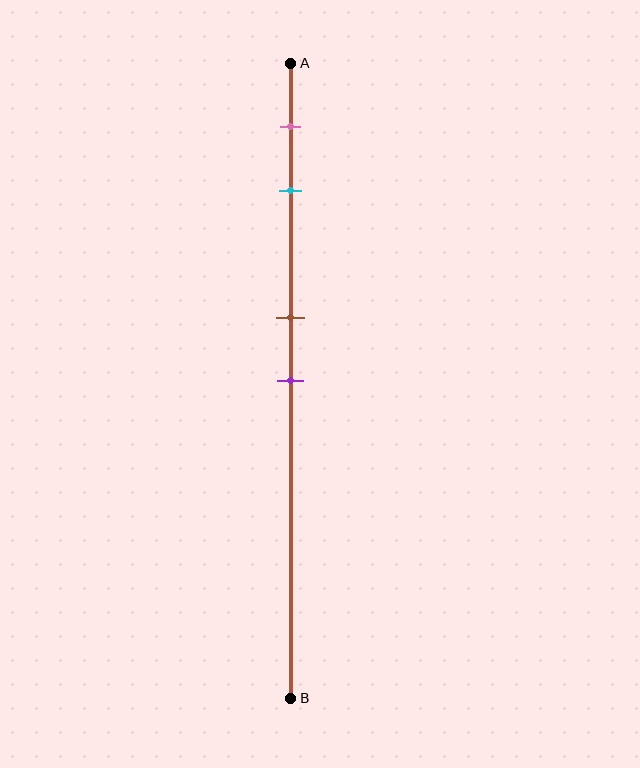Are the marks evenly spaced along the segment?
No, the marks are not evenly spaced.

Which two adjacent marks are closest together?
The brown and purple marks are the closest adjacent pair.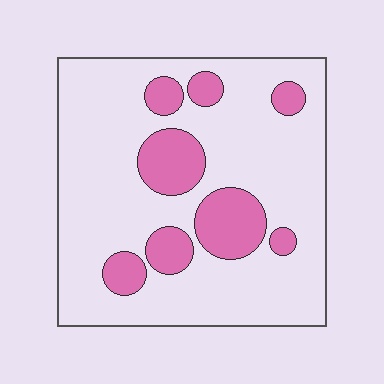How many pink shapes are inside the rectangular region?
8.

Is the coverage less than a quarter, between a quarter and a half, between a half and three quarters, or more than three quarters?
Less than a quarter.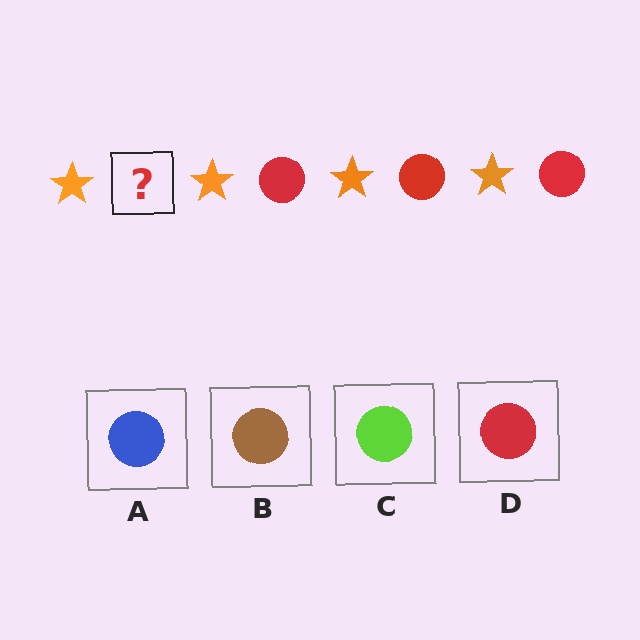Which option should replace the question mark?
Option D.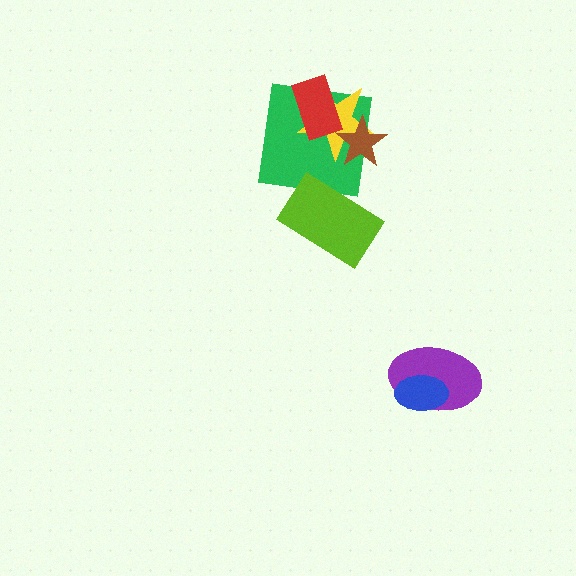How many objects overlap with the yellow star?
3 objects overlap with the yellow star.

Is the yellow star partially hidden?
Yes, it is partially covered by another shape.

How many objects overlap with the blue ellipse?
1 object overlaps with the blue ellipse.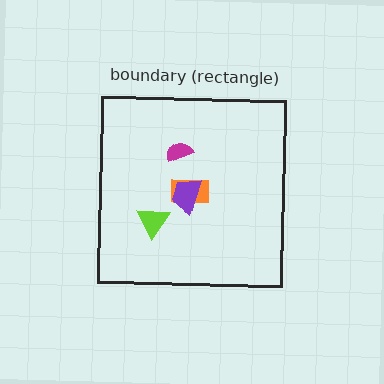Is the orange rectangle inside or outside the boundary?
Inside.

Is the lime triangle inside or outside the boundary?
Inside.